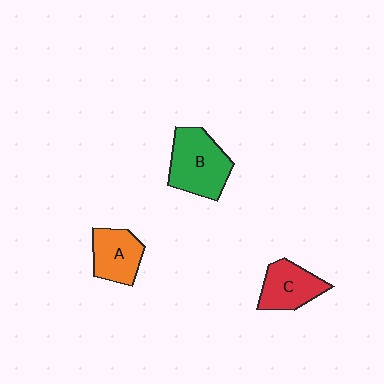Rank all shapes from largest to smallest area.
From largest to smallest: B (green), C (red), A (orange).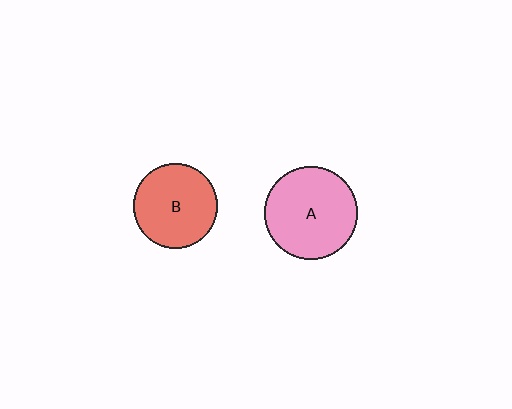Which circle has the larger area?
Circle A (pink).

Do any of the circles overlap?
No, none of the circles overlap.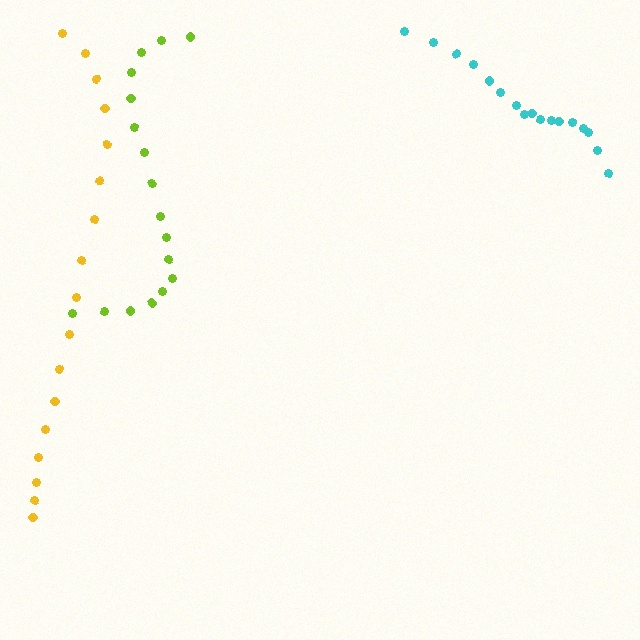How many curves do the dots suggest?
There are 3 distinct paths.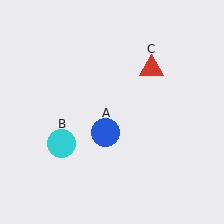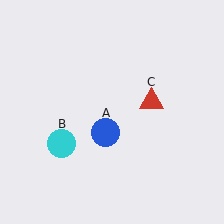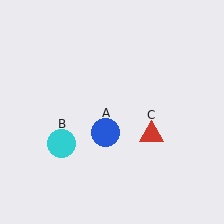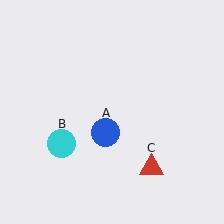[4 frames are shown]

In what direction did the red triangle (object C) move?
The red triangle (object C) moved down.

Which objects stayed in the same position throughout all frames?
Blue circle (object A) and cyan circle (object B) remained stationary.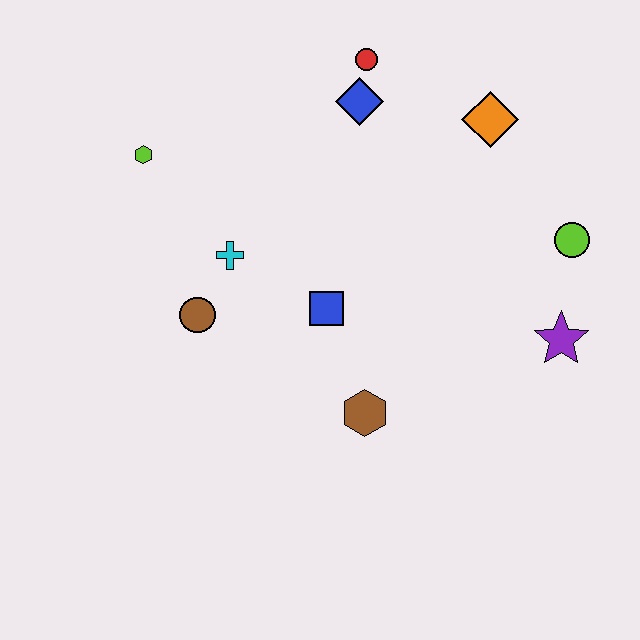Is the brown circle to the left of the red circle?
Yes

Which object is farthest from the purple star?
The lime hexagon is farthest from the purple star.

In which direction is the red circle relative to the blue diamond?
The red circle is above the blue diamond.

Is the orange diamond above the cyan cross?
Yes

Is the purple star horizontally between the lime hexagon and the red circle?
No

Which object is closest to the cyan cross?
The brown circle is closest to the cyan cross.